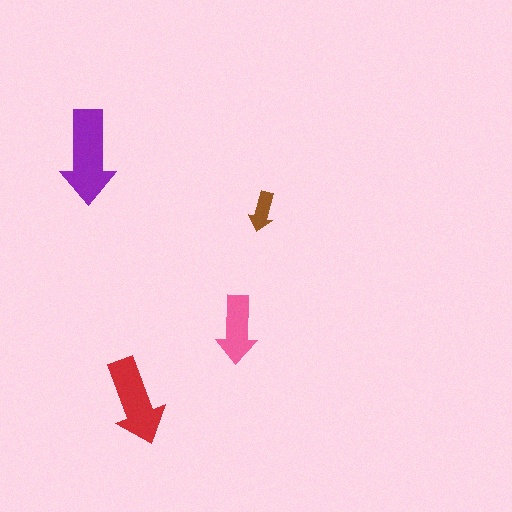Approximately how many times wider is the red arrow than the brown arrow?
About 2 times wider.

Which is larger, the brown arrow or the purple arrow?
The purple one.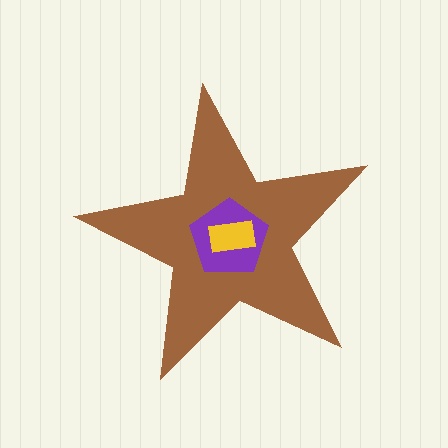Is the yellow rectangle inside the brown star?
Yes.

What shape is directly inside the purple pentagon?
The yellow rectangle.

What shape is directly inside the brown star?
The purple pentagon.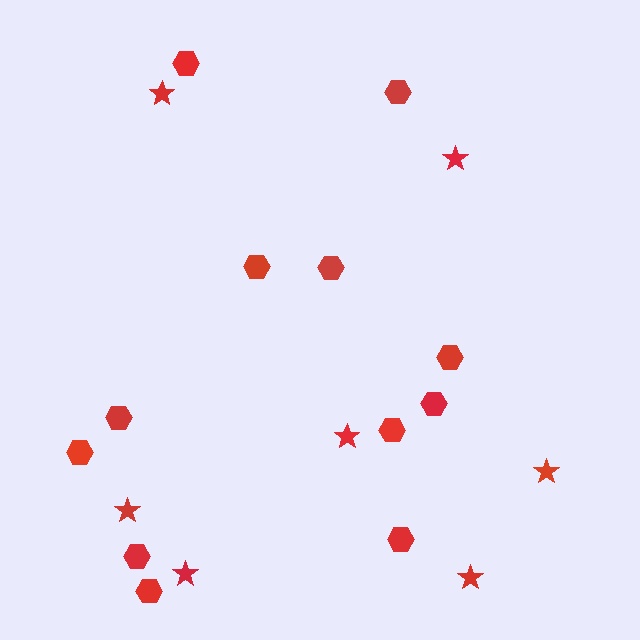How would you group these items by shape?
There are 2 groups: one group of stars (7) and one group of hexagons (12).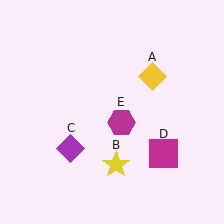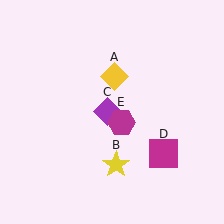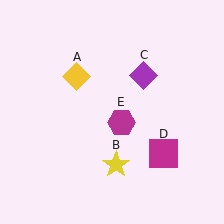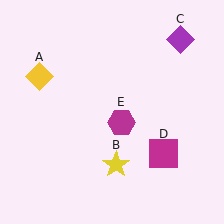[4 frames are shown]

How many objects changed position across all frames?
2 objects changed position: yellow diamond (object A), purple diamond (object C).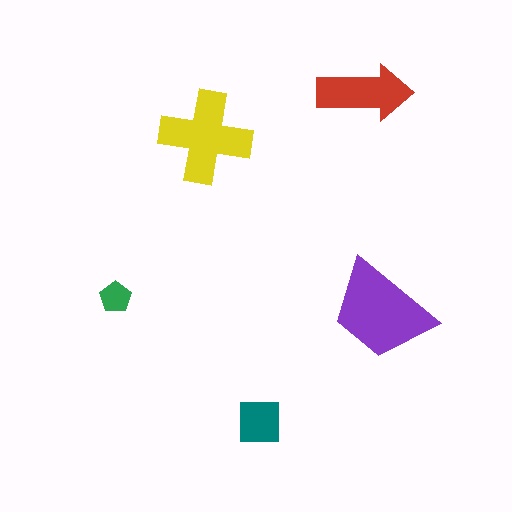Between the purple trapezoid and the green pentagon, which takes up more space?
The purple trapezoid.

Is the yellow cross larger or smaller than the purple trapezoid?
Smaller.